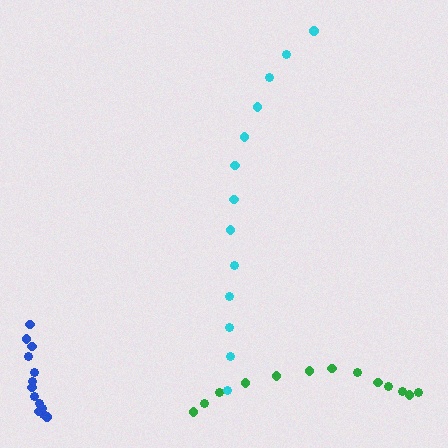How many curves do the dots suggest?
There are 3 distinct paths.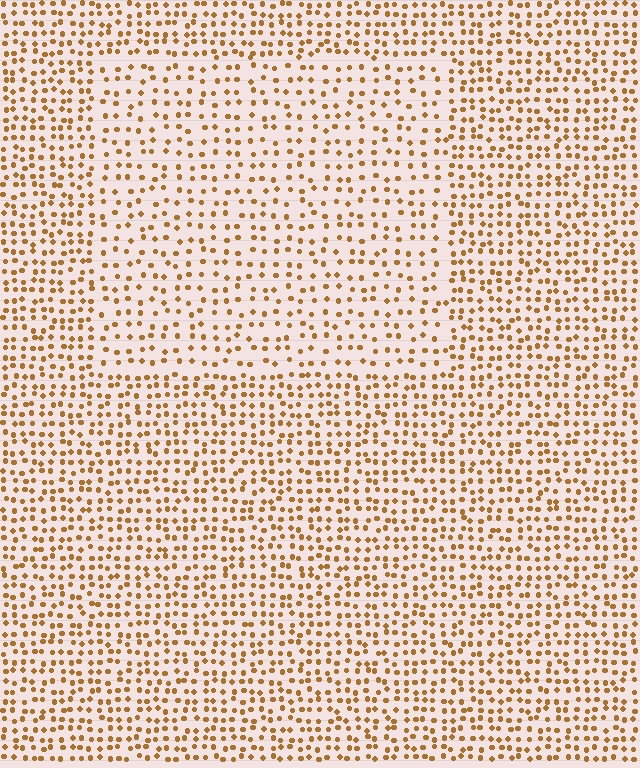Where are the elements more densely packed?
The elements are more densely packed outside the rectangle boundary.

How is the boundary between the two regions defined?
The boundary is defined by a change in element density (approximately 1.7x ratio). All elements are the same color, size, and shape.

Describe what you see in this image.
The image contains small brown elements arranged at two different densities. A rectangle-shaped region is visible where the elements are less densely packed than the surrounding area.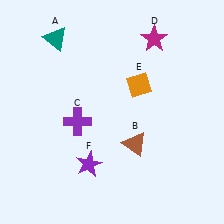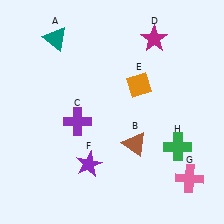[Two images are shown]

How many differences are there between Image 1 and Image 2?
There are 2 differences between the two images.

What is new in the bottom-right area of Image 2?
A pink cross (G) was added in the bottom-right area of Image 2.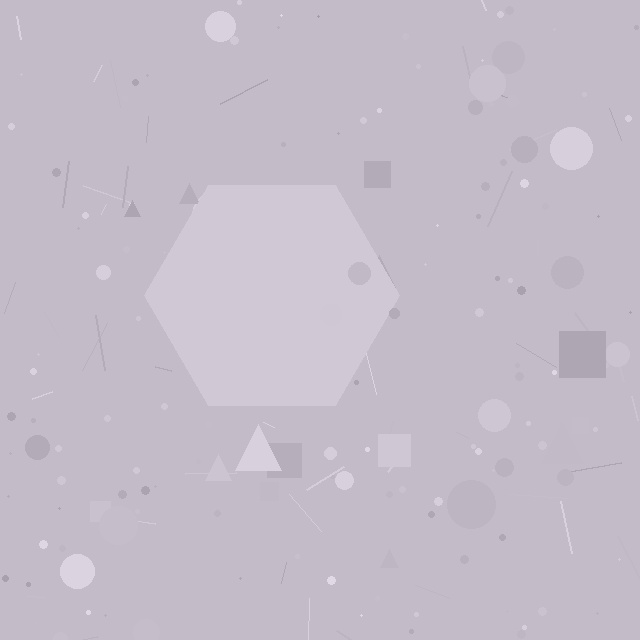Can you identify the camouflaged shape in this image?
The camouflaged shape is a hexagon.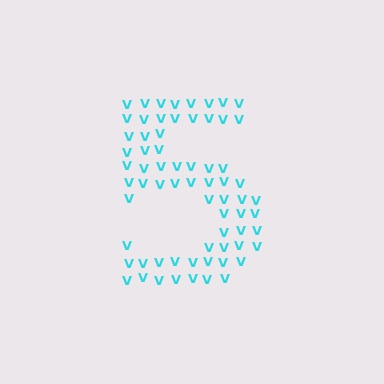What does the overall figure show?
The overall figure shows the digit 5.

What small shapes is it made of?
It is made of small letter V's.